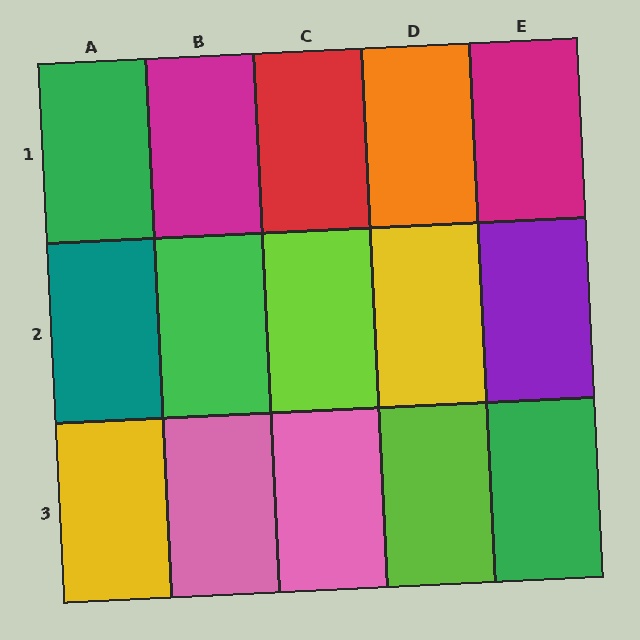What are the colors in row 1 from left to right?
Green, magenta, red, orange, magenta.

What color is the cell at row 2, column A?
Teal.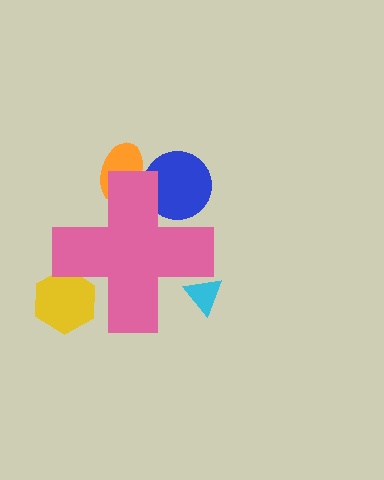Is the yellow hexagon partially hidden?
Yes, the yellow hexagon is partially hidden behind the pink cross.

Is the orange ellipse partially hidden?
Yes, the orange ellipse is partially hidden behind the pink cross.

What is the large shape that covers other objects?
A pink cross.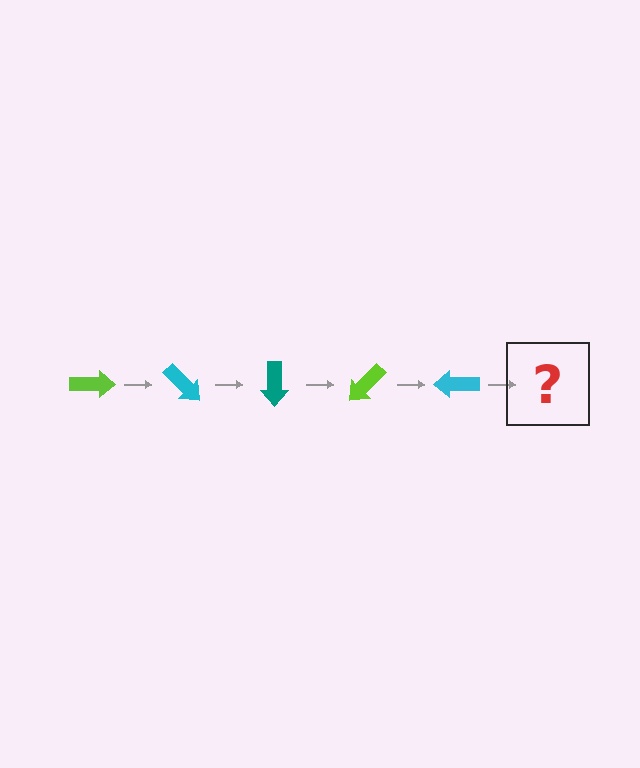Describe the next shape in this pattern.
It should be a teal arrow, rotated 225 degrees from the start.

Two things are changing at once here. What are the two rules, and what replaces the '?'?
The two rules are that it rotates 45 degrees each step and the color cycles through lime, cyan, and teal. The '?' should be a teal arrow, rotated 225 degrees from the start.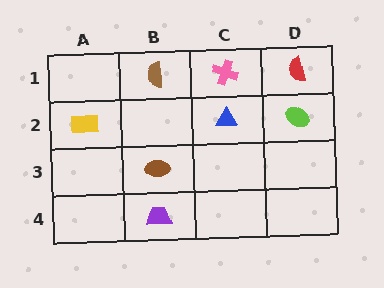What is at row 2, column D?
A lime ellipse.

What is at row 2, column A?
A yellow rectangle.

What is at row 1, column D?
A red semicircle.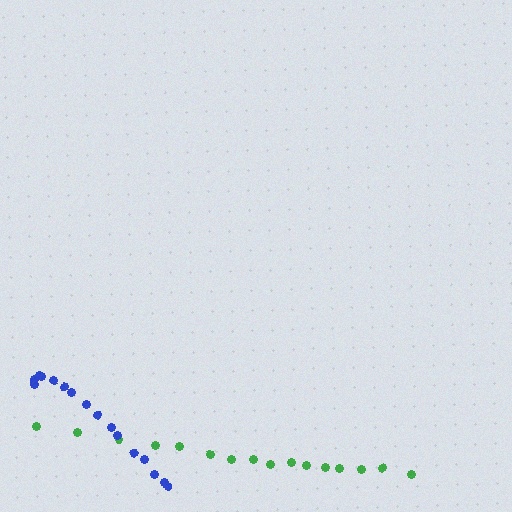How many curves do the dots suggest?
There are 2 distinct paths.